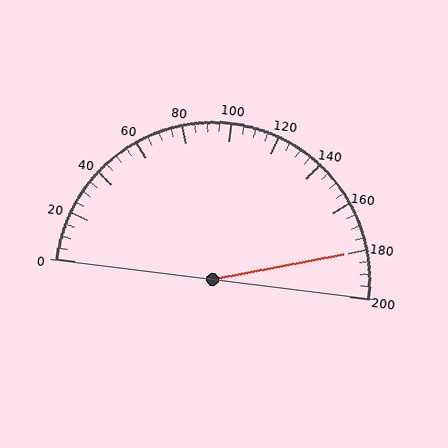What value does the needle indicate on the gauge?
The needle indicates approximately 180.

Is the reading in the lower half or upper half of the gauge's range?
The reading is in the upper half of the range (0 to 200).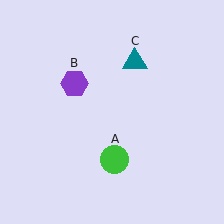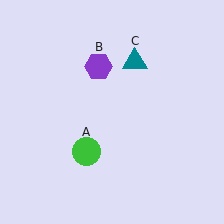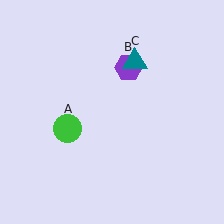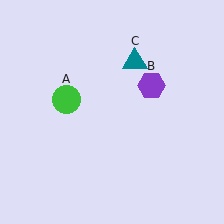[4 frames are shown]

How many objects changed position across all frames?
2 objects changed position: green circle (object A), purple hexagon (object B).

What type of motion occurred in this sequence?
The green circle (object A), purple hexagon (object B) rotated clockwise around the center of the scene.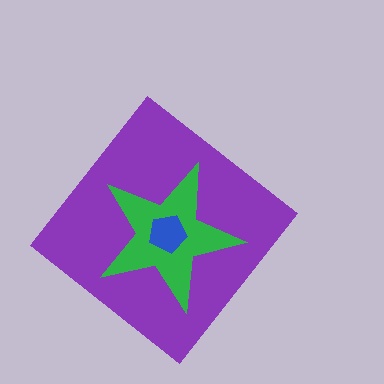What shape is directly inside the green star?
The blue pentagon.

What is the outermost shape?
The purple diamond.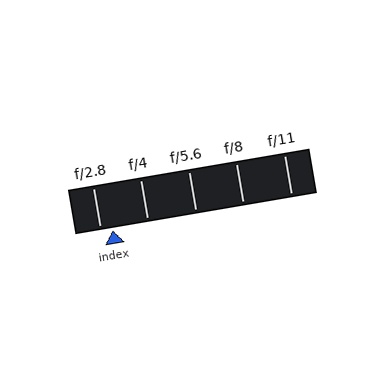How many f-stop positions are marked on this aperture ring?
There are 5 f-stop positions marked.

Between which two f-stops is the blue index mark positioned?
The index mark is between f/2.8 and f/4.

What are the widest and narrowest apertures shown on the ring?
The widest aperture shown is f/2.8 and the narrowest is f/11.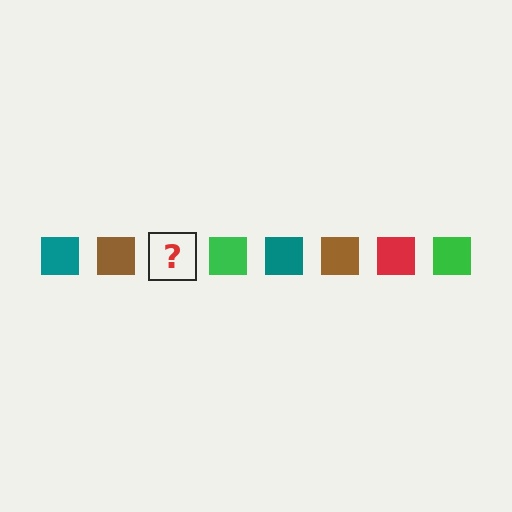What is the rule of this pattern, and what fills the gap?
The rule is that the pattern cycles through teal, brown, red, green squares. The gap should be filled with a red square.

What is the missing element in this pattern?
The missing element is a red square.